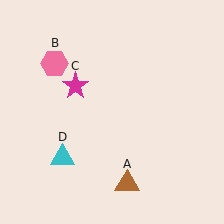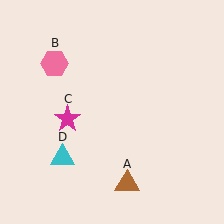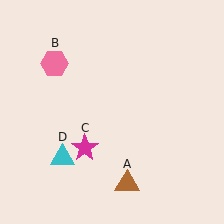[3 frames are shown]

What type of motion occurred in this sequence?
The magenta star (object C) rotated counterclockwise around the center of the scene.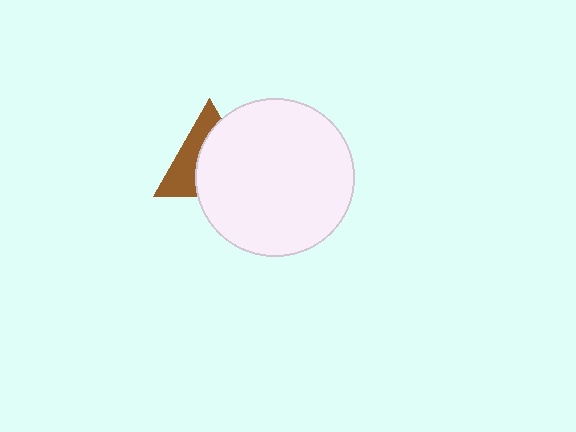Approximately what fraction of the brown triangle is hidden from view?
Roughly 59% of the brown triangle is hidden behind the white circle.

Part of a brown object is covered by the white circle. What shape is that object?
It is a triangle.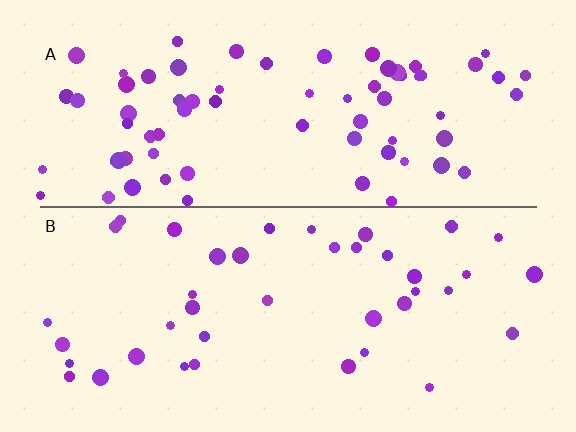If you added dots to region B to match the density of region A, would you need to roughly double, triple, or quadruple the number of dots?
Approximately double.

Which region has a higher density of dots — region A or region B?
A (the top).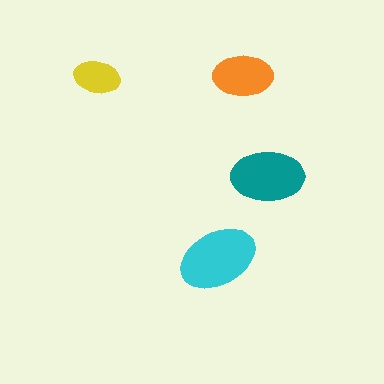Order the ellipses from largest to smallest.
the cyan one, the teal one, the orange one, the yellow one.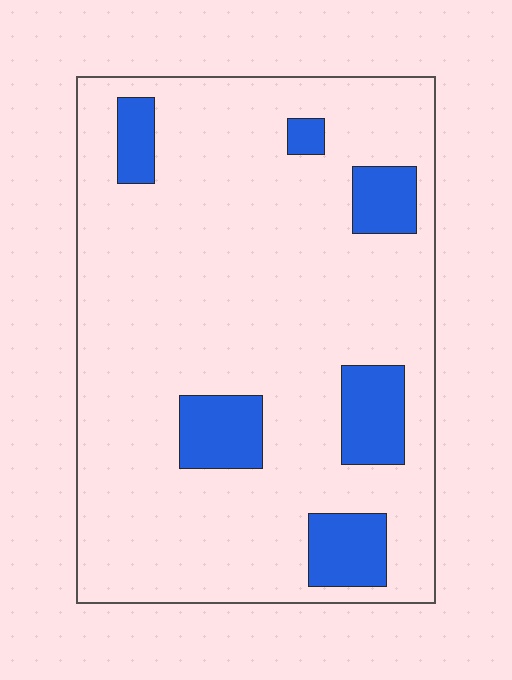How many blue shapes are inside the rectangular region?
6.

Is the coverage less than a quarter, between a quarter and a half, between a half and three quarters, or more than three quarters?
Less than a quarter.